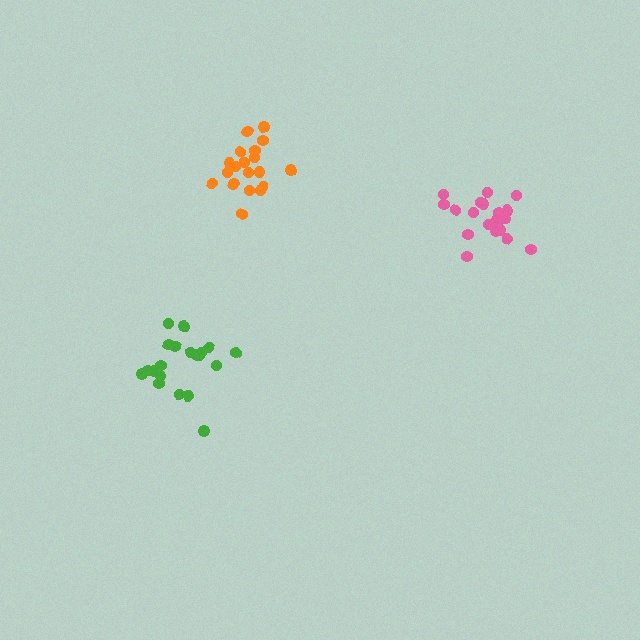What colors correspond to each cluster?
The clusters are colored: green, pink, orange.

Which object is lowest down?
The green cluster is bottommost.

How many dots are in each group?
Group 1: 20 dots, Group 2: 21 dots, Group 3: 19 dots (60 total).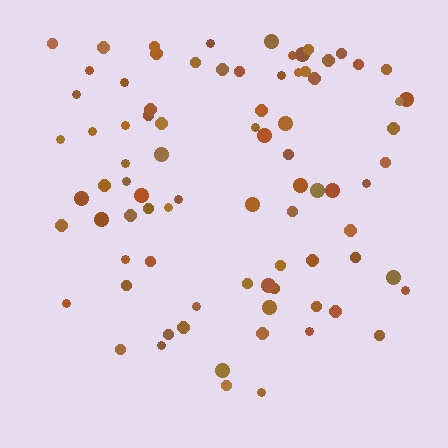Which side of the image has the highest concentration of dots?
The top.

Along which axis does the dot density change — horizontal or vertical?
Vertical.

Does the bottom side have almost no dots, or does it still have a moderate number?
Still a moderate number, just noticeably fewer than the top.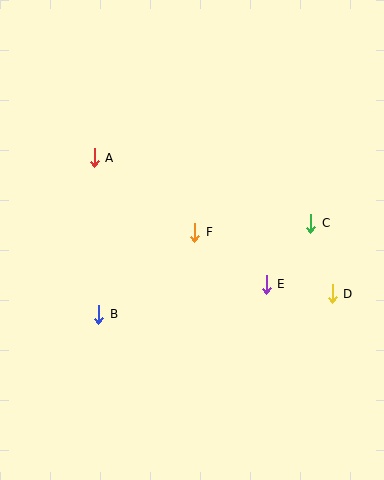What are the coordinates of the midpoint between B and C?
The midpoint between B and C is at (205, 269).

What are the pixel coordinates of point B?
Point B is at (99, 314).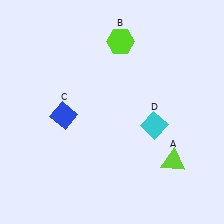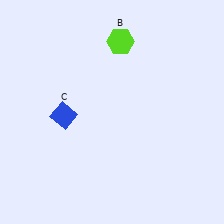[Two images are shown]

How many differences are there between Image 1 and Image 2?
There are 2 differences between the two images.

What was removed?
The lime triangle (A), the cyan diamond (D) were removed in Image 2.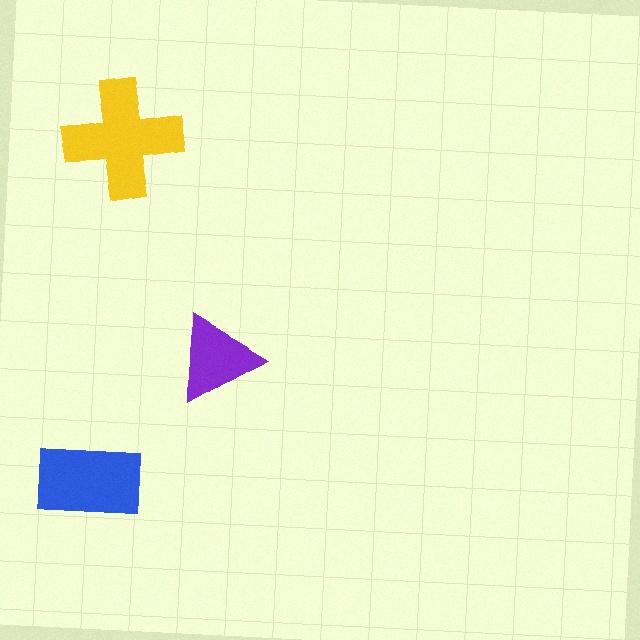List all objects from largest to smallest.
The yellow cross, the blue rectangle, the purple triangle.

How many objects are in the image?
There are 3 objects in the image.